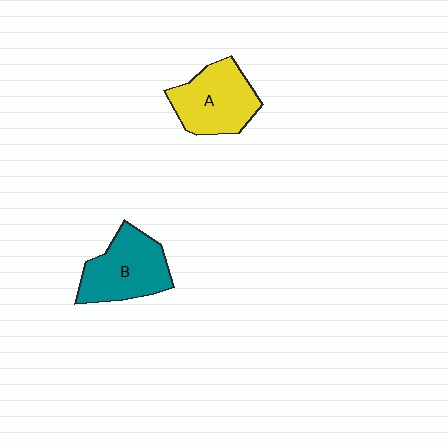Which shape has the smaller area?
Shape A (yellow).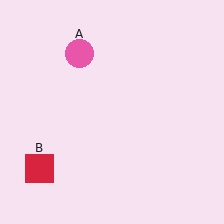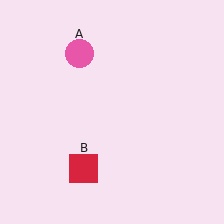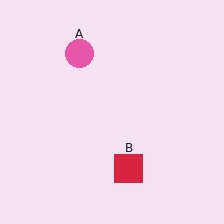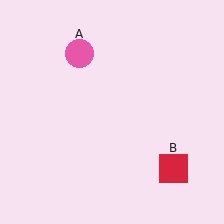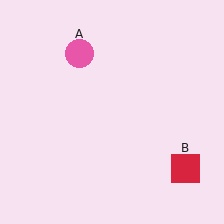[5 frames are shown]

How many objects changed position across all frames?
1 object changed position: red square (object B).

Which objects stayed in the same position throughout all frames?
Pink circle (object A) remained stationary.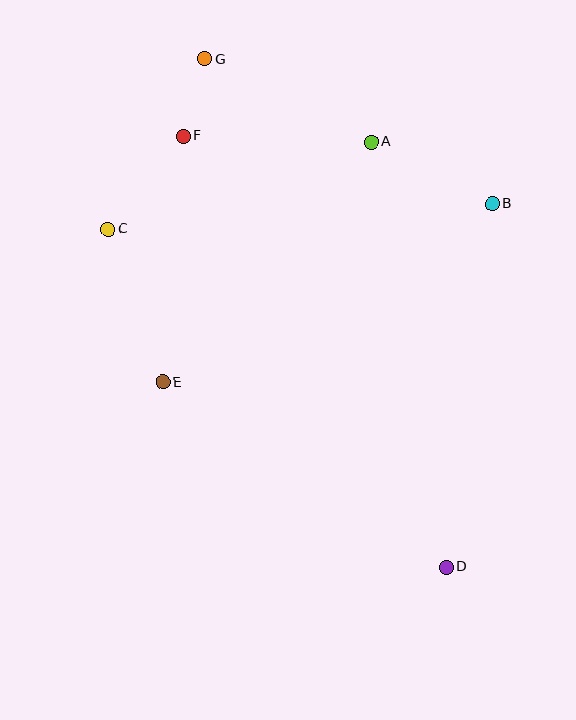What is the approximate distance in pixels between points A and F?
The distance between A and F is approximately 188 pixels.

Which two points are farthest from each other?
Points D and G are farthest from each other.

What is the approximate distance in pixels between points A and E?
The distance between A and E is approximately 318 pixels.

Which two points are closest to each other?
Points F and G are closest to each other.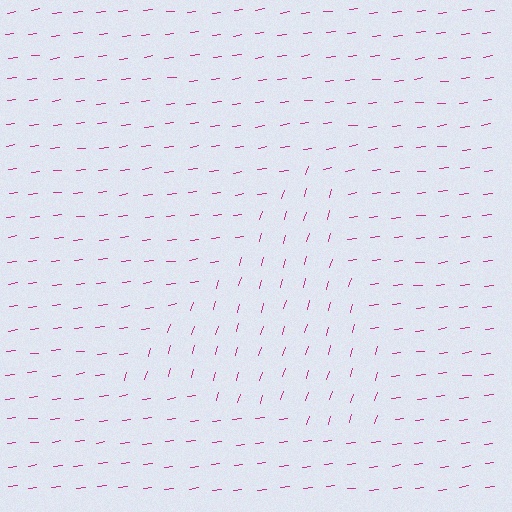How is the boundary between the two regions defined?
The boundary is defined purely by a change in line orientation (approximately 66 degrees difference). All lines are the same color and thickness.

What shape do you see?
I see a triangle.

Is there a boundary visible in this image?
Yes, there is a texture boundary formed by a change in line orientation.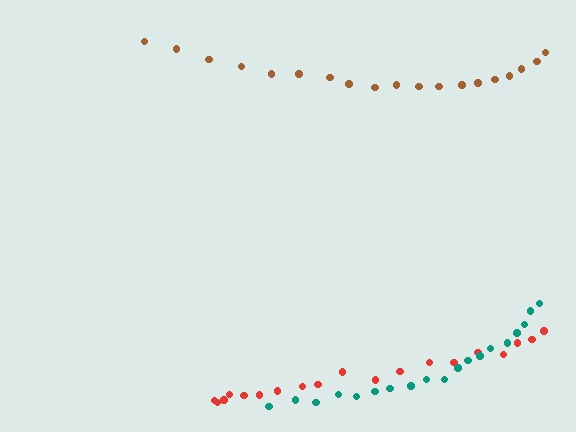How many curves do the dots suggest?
There are 3 distinct paths.